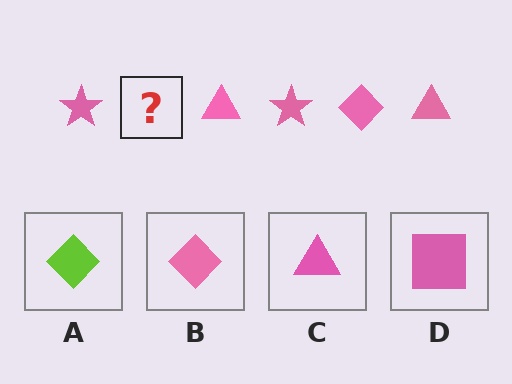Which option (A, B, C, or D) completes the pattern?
B.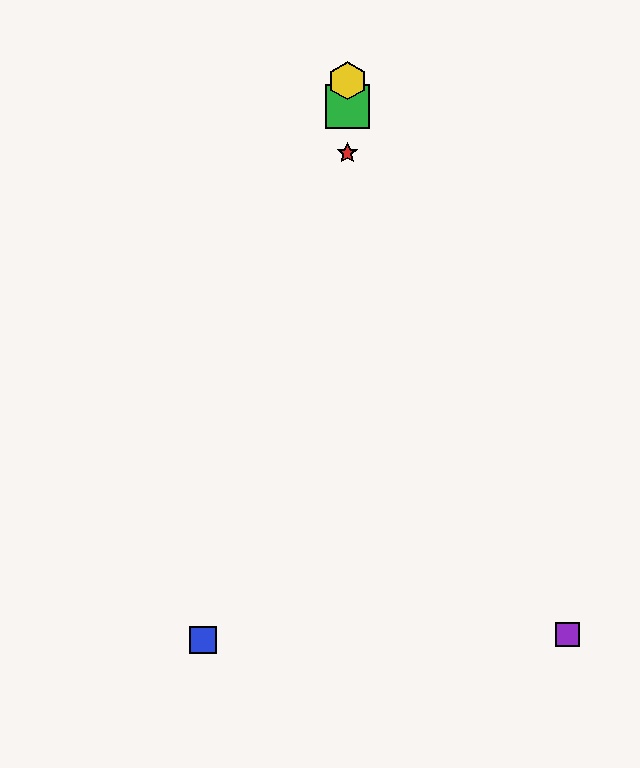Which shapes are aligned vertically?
The red star, the green square, the yellow hexagon are aligned vertically.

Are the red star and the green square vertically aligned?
Yes, both are at x≈347.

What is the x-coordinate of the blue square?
The blue square is at x≈203.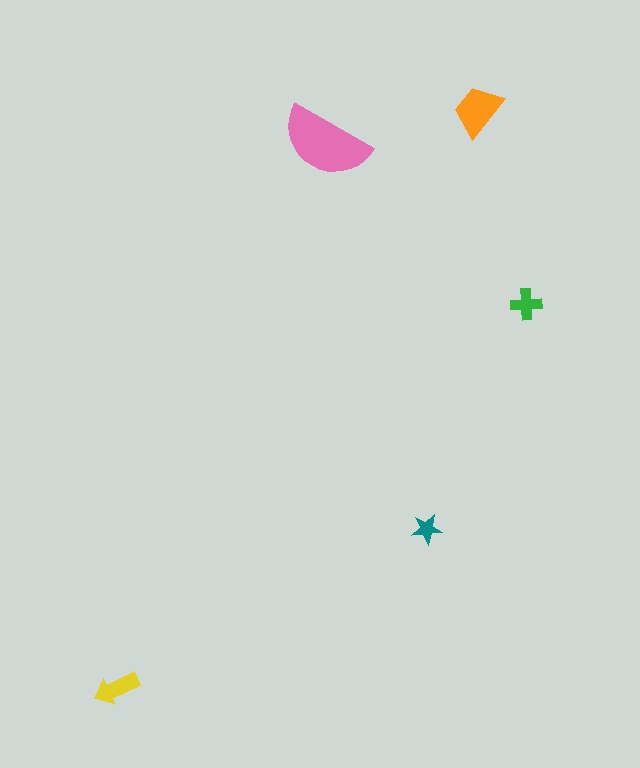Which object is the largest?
The pink semicircle.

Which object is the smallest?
The teal star.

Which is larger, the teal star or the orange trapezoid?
The orange trapezoid.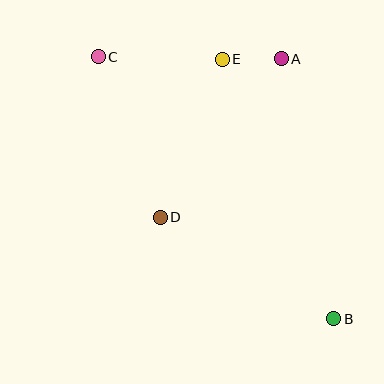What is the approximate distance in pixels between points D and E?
The distance between D and E is approximately 169 pixels.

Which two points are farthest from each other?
Points B and C are farthest from each other.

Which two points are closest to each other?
Points A and E are closest to each other.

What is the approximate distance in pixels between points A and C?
The distance between A and C is approximately 183 pixels.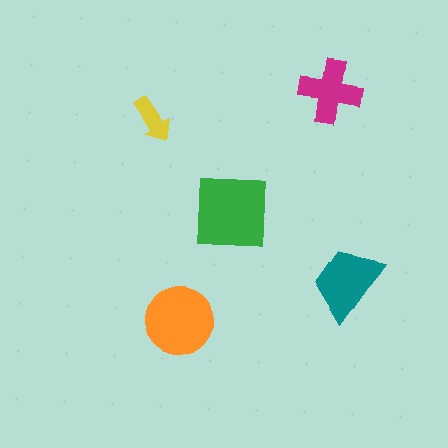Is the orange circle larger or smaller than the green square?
Smaller.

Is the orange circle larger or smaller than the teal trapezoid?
Larger.